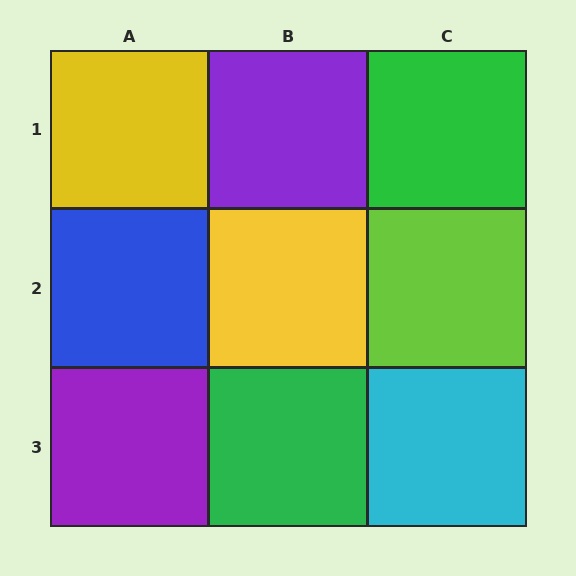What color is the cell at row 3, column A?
Purple.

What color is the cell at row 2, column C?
Lime.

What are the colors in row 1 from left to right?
Yellow, purple, green.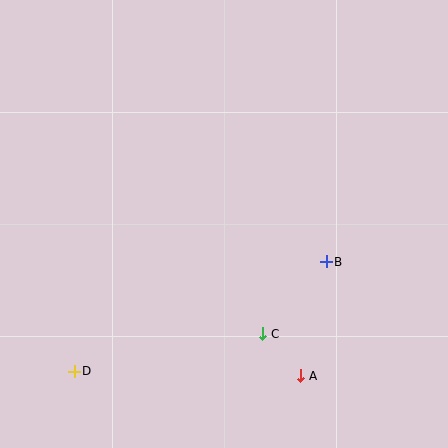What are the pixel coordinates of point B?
Point B is at (326, 262).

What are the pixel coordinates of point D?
Point D is at (74, 371).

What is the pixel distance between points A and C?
The distance between A and C is 57 pixels.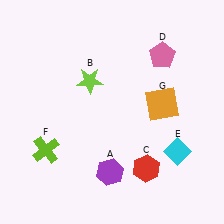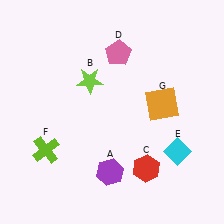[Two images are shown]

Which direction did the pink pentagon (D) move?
The pink pentagon (D) moved left.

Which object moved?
The pink pentagon (D) moved left.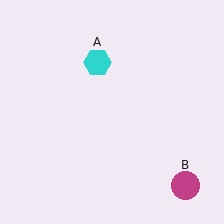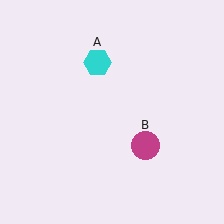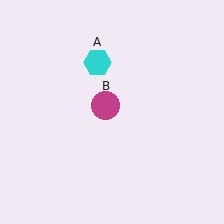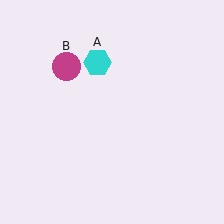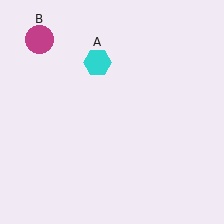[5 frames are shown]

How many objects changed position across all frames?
1 object changed position: magenta circle (object B).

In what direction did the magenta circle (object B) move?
The magenta circle (object B) moved up and to the left.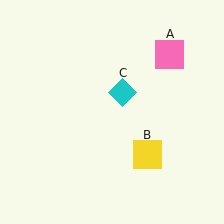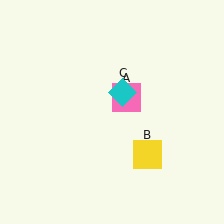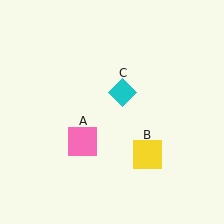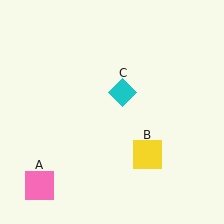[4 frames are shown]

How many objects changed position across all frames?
1 object changed position: pink square (object A).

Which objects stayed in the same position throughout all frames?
Yellow square (object B) and cyan diamond (object C) remained stationary.